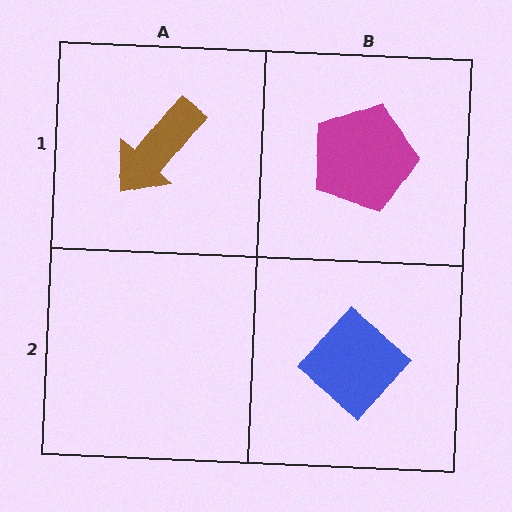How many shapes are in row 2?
1 shape.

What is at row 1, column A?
A brown arrow.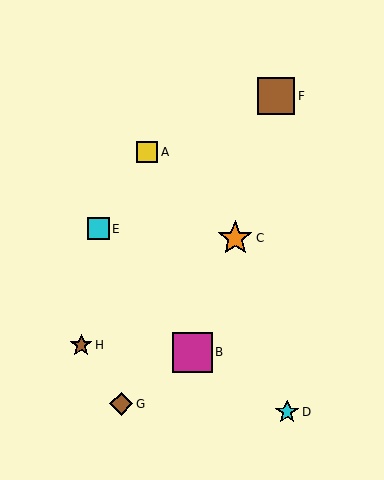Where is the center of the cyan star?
The center of the cyan star is at (287, 412).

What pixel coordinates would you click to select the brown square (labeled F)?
Click at (276, 96) to select the brown square F.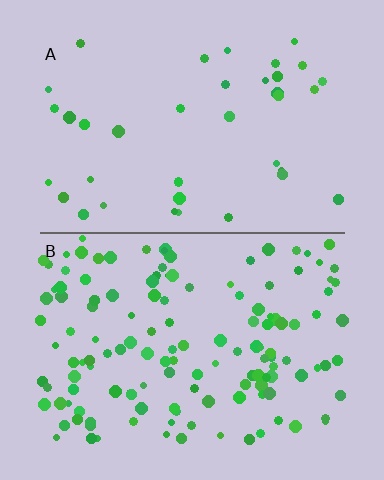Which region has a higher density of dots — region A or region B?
B (the bottom).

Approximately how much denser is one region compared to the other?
Approximately 3.5× — region B over region A.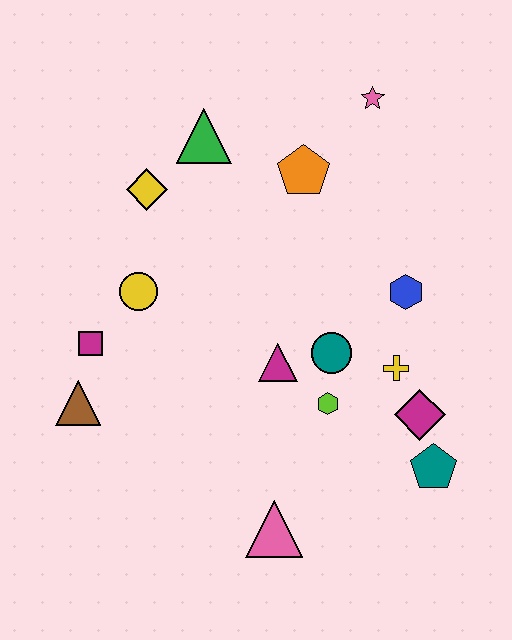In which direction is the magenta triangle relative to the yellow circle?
The magenta triangle is to the right of the yellow circle.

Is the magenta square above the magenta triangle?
Yes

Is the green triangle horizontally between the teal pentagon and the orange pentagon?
No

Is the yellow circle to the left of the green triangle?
Yes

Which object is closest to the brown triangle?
The magenta square is closest to the brown triangle.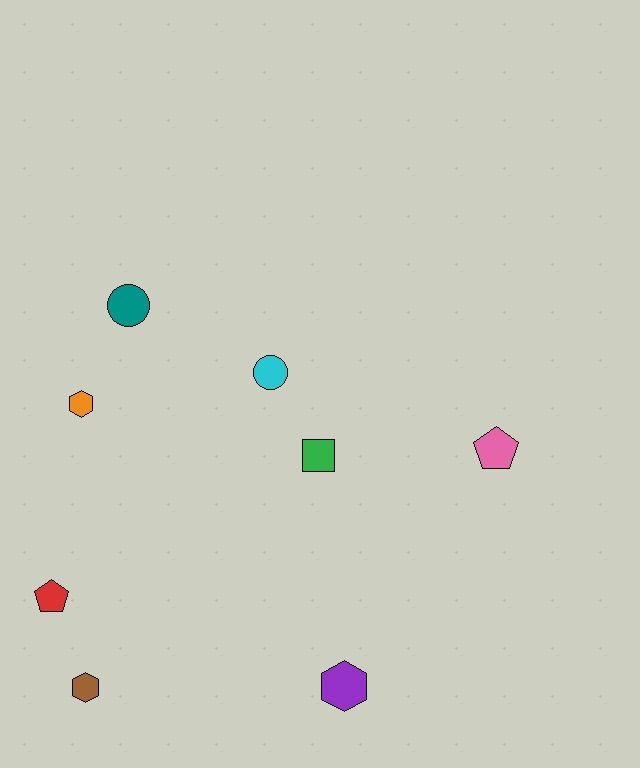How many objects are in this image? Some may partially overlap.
There are 8 objects.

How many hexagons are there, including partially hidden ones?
There are 3 hexagons.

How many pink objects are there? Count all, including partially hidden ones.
There is 1 pink object.